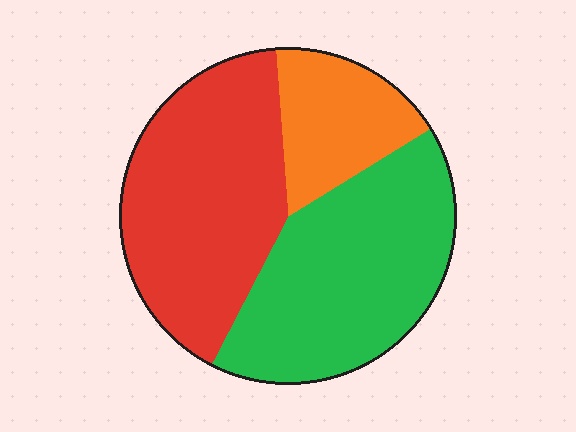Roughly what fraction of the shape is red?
Red takes up between a quarter and a half of the shape.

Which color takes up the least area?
Orange, at roughly 15%.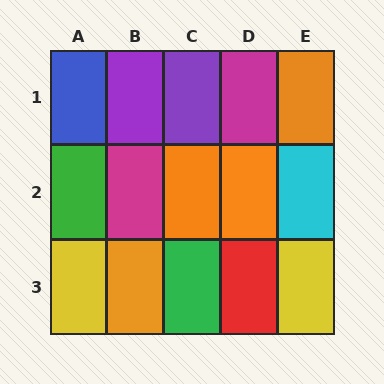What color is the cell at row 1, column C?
Purple.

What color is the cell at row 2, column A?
Green.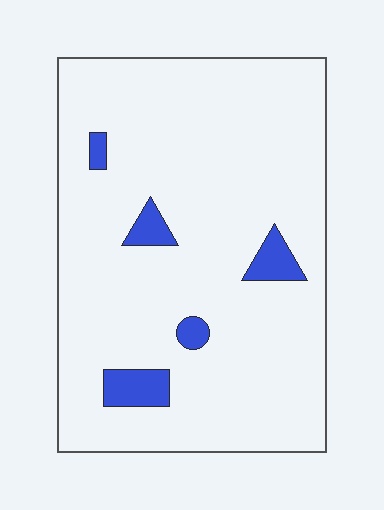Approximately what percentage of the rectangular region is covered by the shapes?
Approximately 5%.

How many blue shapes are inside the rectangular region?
5.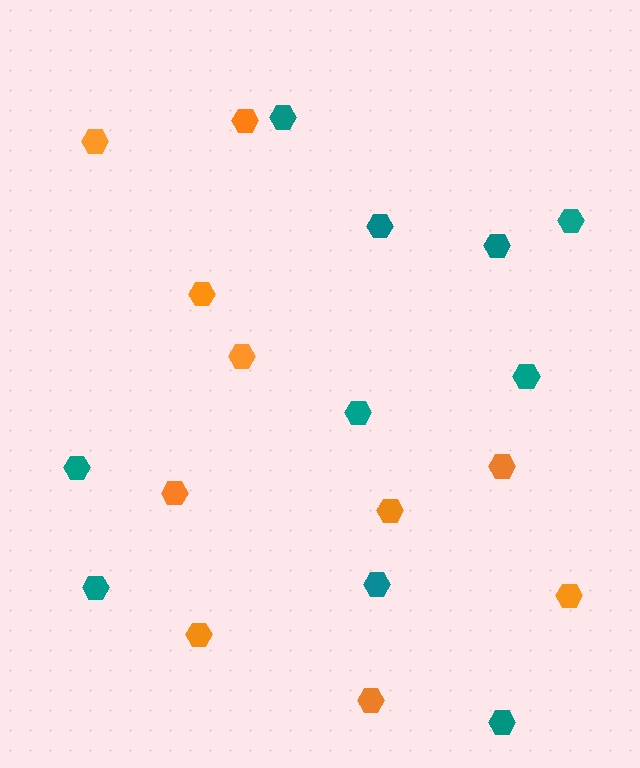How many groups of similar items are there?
There are 2 groups: one group of orange hexagons (10) and one group of teal hexagons (10).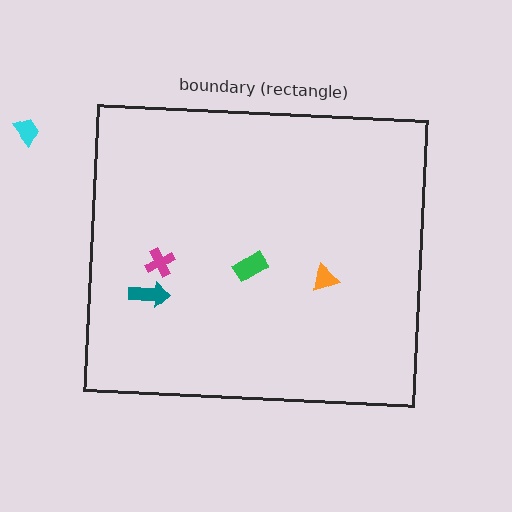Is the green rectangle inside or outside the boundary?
Inside.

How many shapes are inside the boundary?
4 inside, 1 outside.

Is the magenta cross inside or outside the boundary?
Inside.